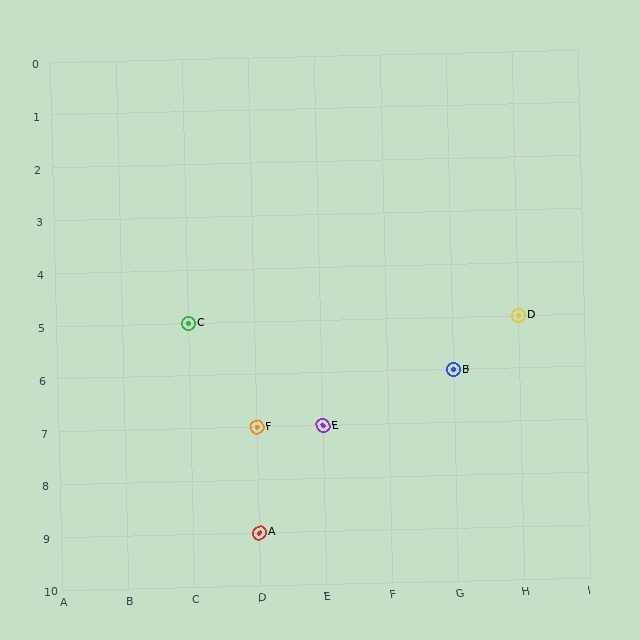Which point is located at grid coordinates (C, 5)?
Point C is at (C, 5).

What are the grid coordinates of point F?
Point F is at grid coordinates (D, 7).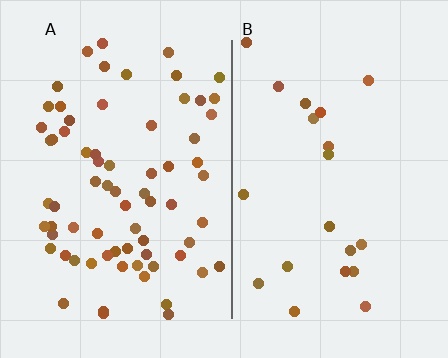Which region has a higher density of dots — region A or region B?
A (the left).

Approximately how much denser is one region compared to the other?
Approximately 3.5× — region A over region B.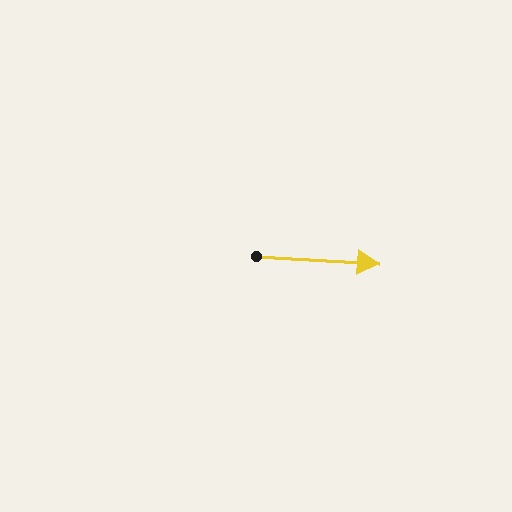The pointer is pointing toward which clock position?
Roughly 3 o'clock.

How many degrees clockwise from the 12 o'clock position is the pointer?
Approximately 93 degrees.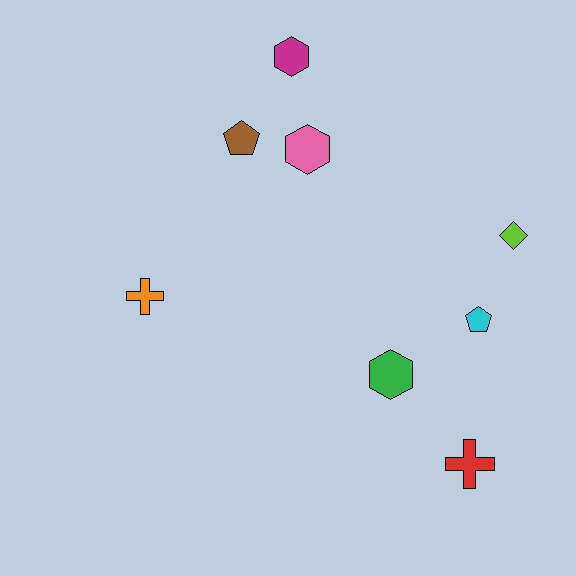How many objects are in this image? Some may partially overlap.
There are 8 objects.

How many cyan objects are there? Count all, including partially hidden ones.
There is 1 cyan object.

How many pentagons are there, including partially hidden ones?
There are 2 pentagons.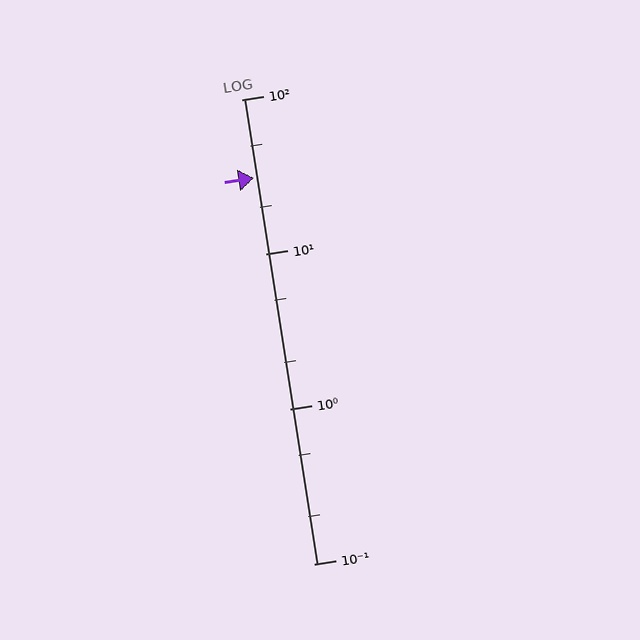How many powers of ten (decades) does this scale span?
The scale spans 3 decades, from 0.1 to 100.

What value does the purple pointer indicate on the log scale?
The pointer indicates approximately 31.